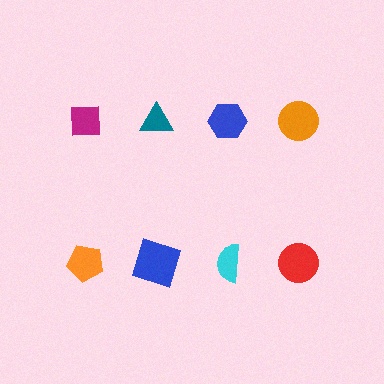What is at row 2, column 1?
An orange pentagon.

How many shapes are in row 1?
4 shapes.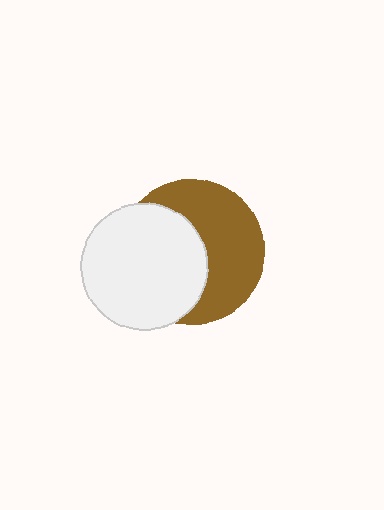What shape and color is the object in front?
The object in front is a white circle.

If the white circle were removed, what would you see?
You would see the complete brown circle.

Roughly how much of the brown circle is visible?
About half of it is visible (roughly 52%).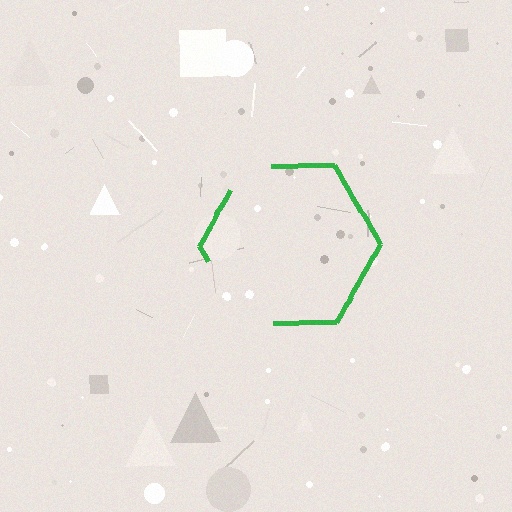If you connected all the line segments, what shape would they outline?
They would outline a hexagon.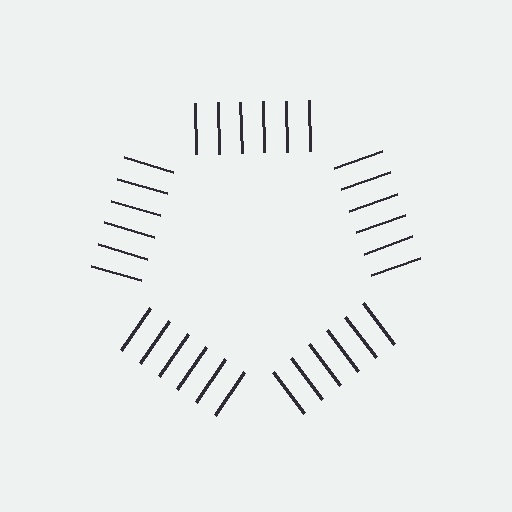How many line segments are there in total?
30 — 6 along each of the 5 edges.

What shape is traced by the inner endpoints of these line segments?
An illusory pentagon — the line segments terminate on its edges but no continuous stroke is drawn.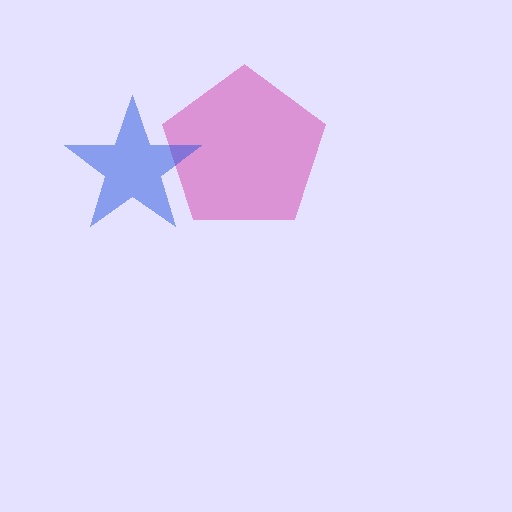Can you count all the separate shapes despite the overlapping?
Yes, there are 2 separate shapes.